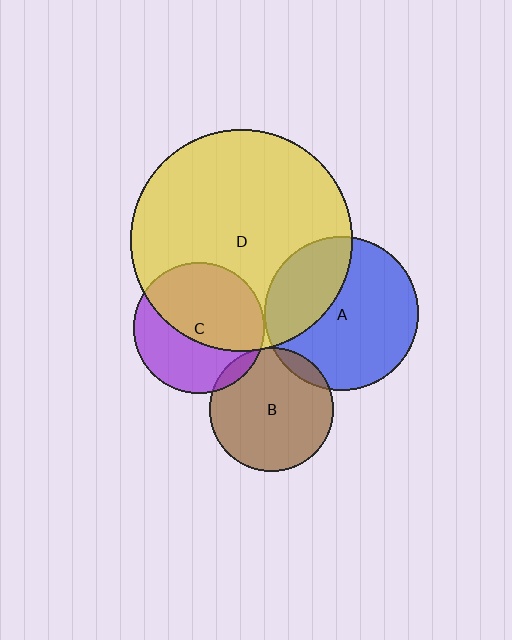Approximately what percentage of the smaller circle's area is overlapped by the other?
Approximately 5%.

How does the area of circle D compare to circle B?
Approximately 3.2 times.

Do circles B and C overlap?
Yes.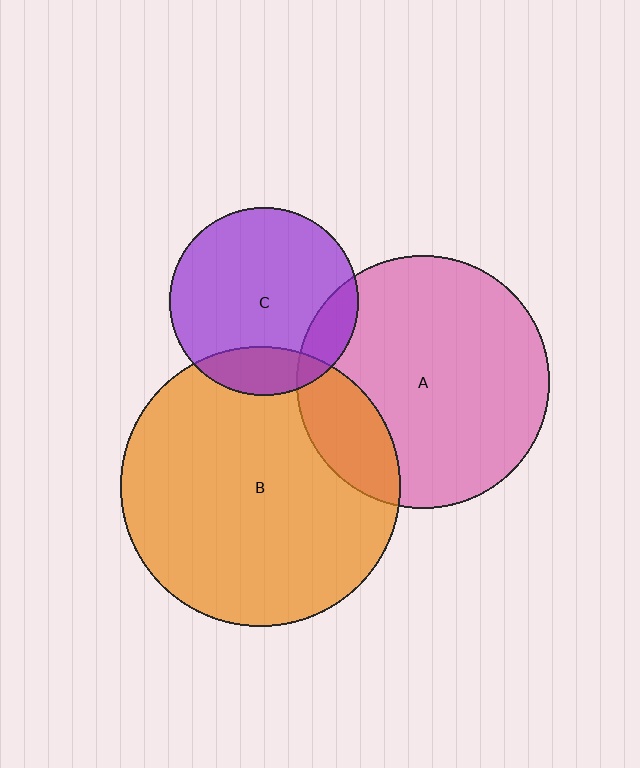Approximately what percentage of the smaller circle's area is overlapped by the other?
Approximately 15%.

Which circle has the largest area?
Circle B (orange).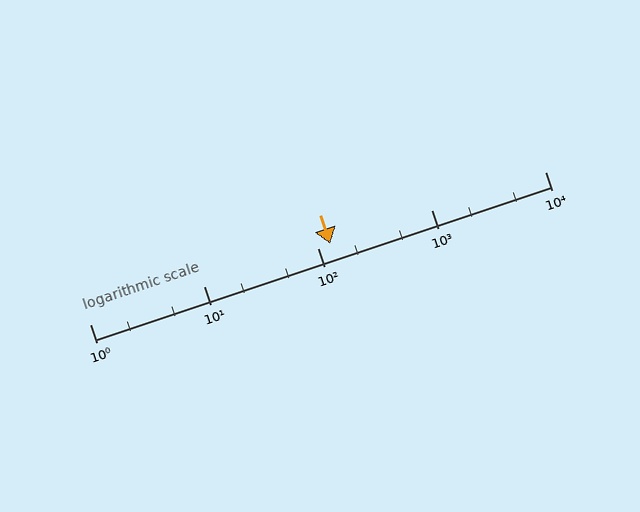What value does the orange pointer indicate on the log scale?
The pointer indicates approximately 130.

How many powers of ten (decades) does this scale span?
The scale spans 4 decades, from 1 to 10000.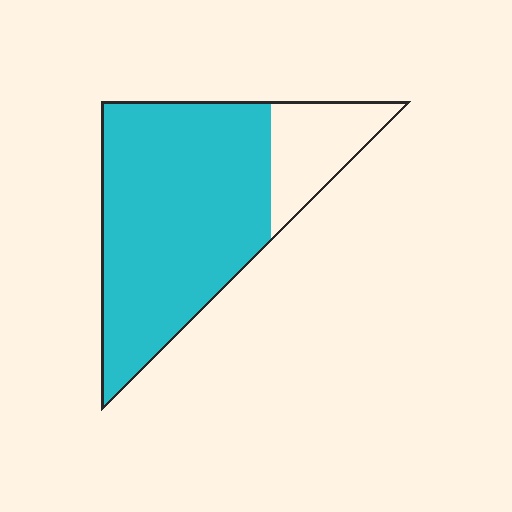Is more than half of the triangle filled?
Yes.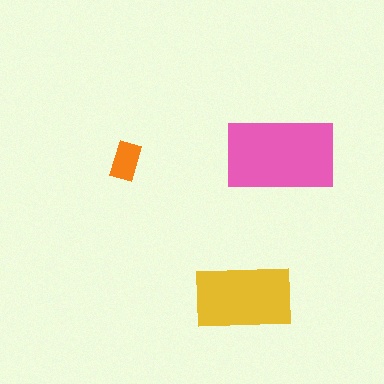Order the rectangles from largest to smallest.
the pink one, the yellow one, the orange one.